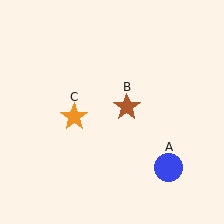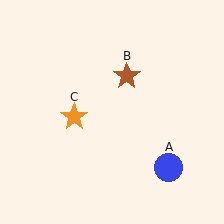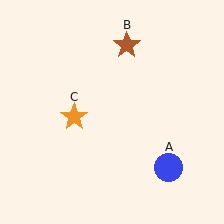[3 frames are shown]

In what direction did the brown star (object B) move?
The brown star (object B) moved up.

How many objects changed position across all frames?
1 object changed position: brown star (object B).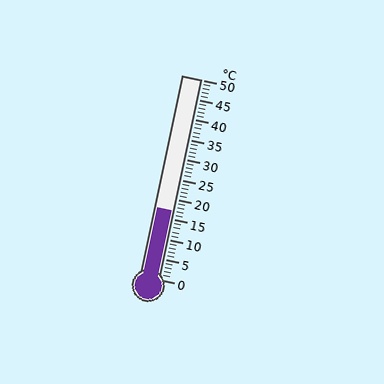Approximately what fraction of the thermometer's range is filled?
The thermometer is filled to approximately 35% of its range.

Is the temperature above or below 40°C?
The temperature is below 40°C.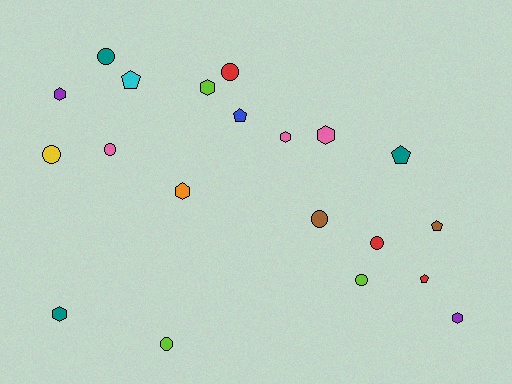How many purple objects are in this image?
There are 2 purple objects.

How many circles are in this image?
There are 8 circles.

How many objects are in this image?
There are 20 objects.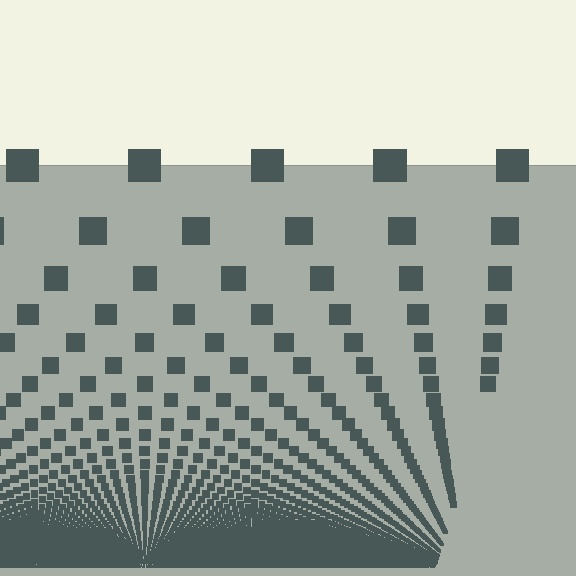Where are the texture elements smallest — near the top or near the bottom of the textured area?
Near the bottom.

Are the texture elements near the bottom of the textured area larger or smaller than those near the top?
Smaller. The gradient is inverted — elements near the bottom are smaller and denser.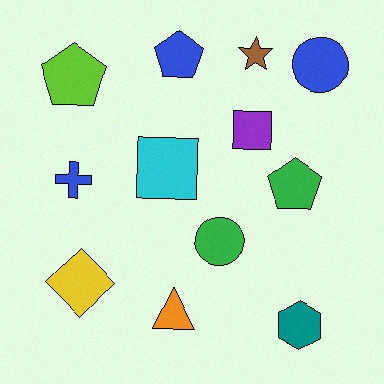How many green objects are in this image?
There are 2 green objects.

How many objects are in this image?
There are 12 objects.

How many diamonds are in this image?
There is 1 diamond.